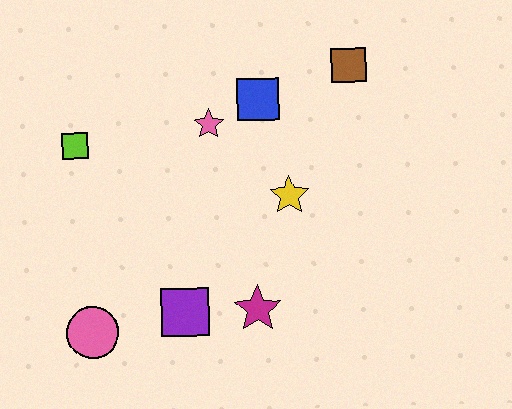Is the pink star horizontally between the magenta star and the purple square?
Yes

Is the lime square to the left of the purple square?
Yes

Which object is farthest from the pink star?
The pink circle is farthest from the pink star.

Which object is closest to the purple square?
The magenta star is closest to the purple square.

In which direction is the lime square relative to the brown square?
The lime square is to the left of the brown square.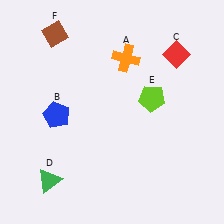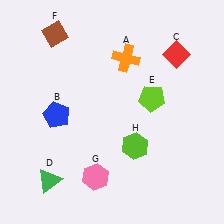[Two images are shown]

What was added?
A pink hexagon (G), a lime hexagon (H) were added in Image 2.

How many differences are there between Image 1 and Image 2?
There are 2 differences between the two images.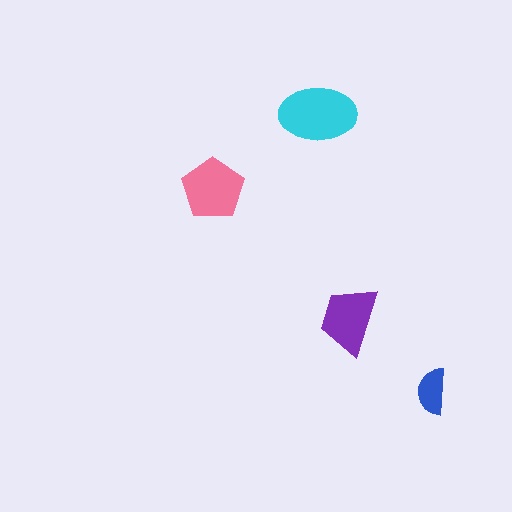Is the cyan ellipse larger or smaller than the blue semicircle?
Larger.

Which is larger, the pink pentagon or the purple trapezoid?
The pink pentagon.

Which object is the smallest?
The blue semicircle.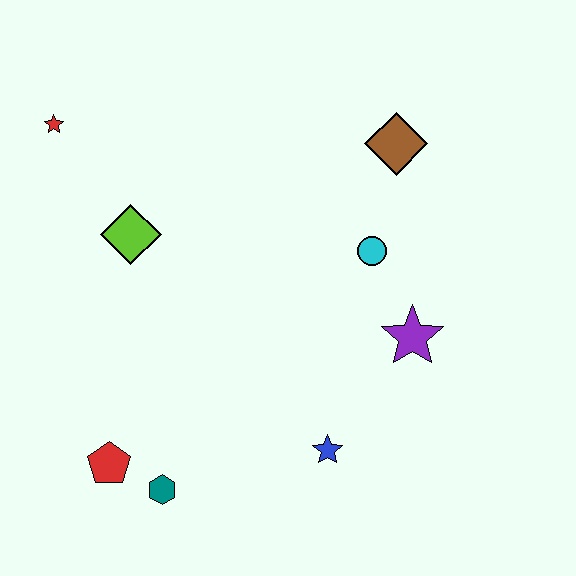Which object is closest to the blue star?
The purple star is closest to the blue star.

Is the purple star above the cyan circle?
No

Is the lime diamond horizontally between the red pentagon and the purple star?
Yes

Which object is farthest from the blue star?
The red star is farthest from the blue star.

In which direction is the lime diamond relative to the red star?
The lime diamond is below the red star.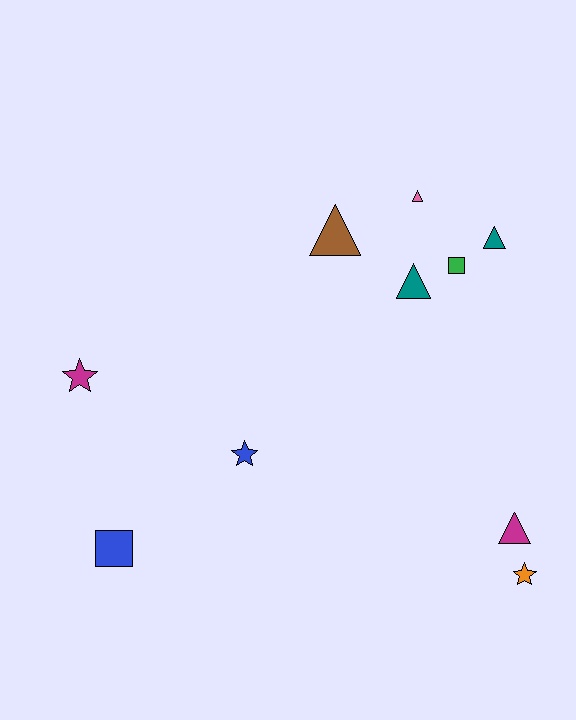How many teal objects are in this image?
There are 2 teal objects.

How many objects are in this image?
There are 10 objects.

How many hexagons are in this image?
There are no hexagons.